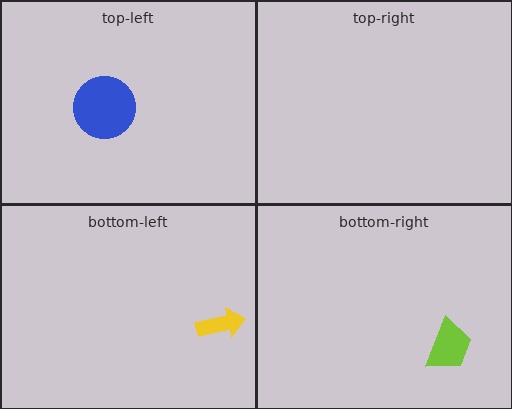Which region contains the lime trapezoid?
The bottom-right region.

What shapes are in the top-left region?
The blue circle.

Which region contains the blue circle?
The top-left region.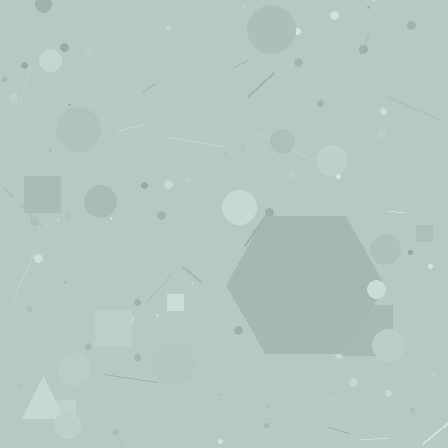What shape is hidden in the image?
A hexagon is hidden in the image.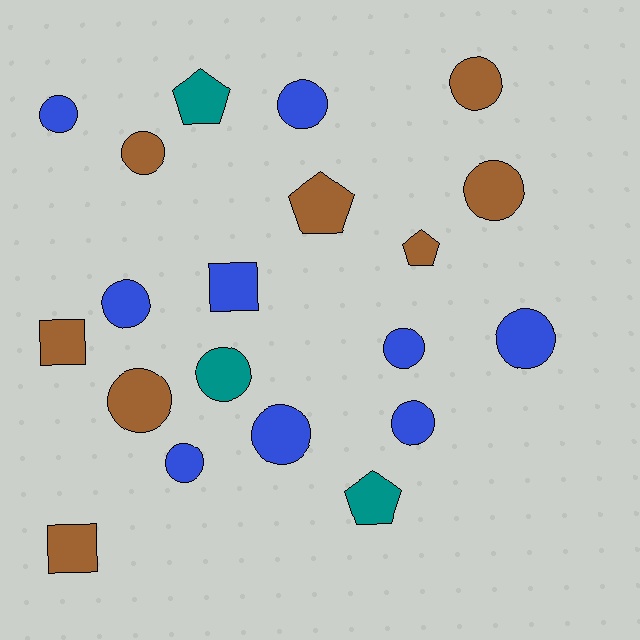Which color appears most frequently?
Blue, with 9 objects.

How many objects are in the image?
There are 20 objects.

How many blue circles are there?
There are 8 blue circles.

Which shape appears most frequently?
Circle, with 13 objects.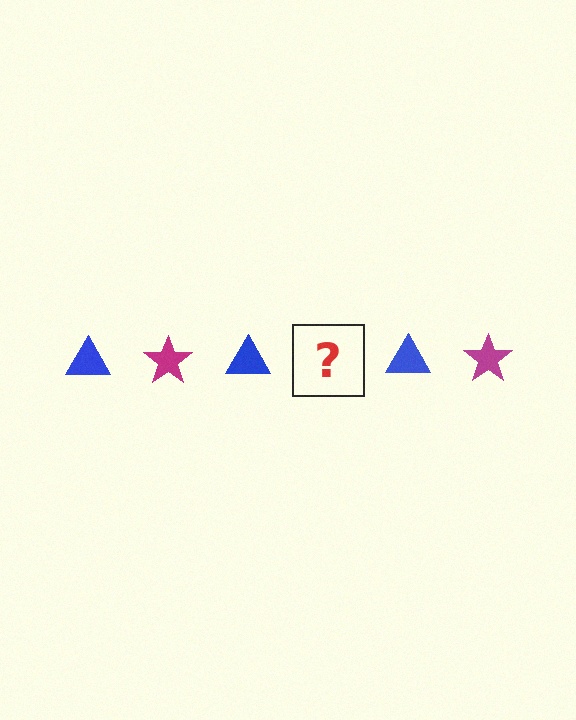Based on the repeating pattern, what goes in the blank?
The blank should be a magenta star.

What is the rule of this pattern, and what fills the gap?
The rule is that the pattern alternates between blue triangle and magenta star. The gap should be filled with a magenta star.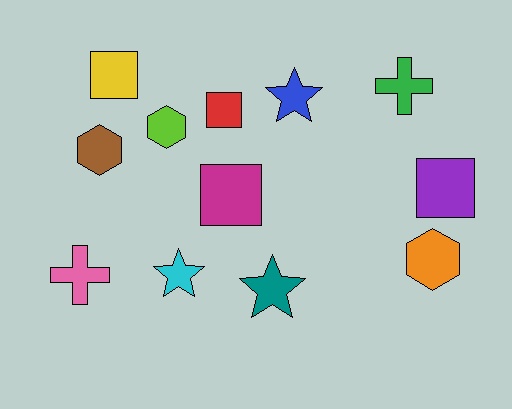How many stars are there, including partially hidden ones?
There are 3 stars.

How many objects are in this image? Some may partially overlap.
There are 12 objects.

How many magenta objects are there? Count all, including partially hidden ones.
There is 1 magenta object.